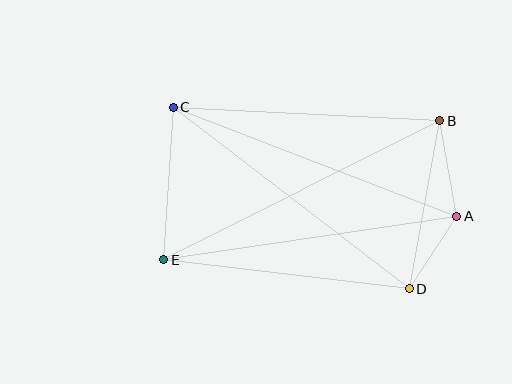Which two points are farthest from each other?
Points B and E are farthest from each other.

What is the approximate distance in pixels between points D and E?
The distance between D and E is approximately 247 pixels.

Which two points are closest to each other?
Points A and D are closest to each other.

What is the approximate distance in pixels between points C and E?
The distance between C and E is approximately 153 pixels.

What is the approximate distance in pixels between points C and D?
The distance between C and D is approximately 298 pixels.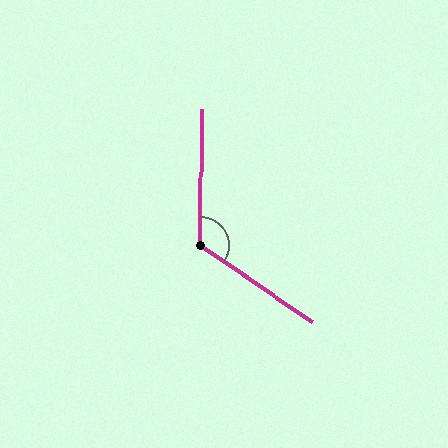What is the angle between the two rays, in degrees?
Approximately 123 degrees.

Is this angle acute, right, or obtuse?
It is obtuse.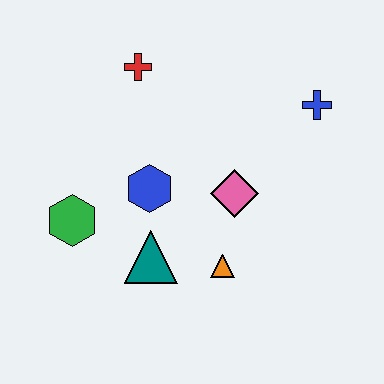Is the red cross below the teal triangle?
No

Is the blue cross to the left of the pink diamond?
No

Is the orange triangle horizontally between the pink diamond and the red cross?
Yes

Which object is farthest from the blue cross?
The green hexagon is farthest from the blue cross.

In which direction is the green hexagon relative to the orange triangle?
The green hexagon is to the left of the orange triangle.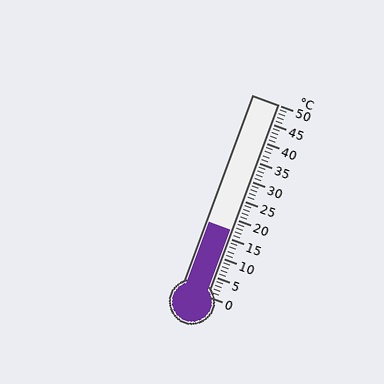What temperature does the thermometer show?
The thermometer shows approximately 17°C.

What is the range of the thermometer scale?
The thermometer scale ranges from 0°C to 50°C.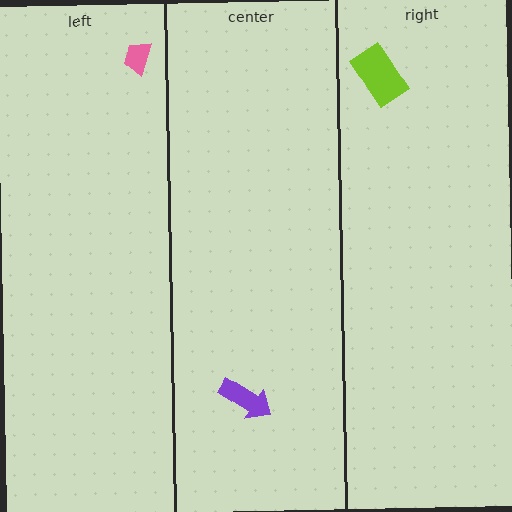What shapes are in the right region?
The lime rectangle.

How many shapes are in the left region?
1.